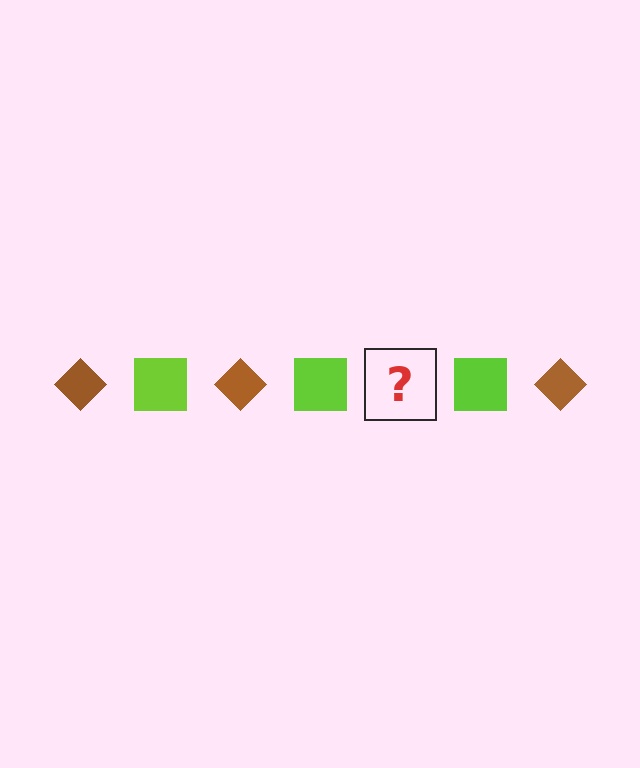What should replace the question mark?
The question mark should be replaced with a brown diamond.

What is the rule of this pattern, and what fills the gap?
The rule is that the pattern alternates between brown diamond and lime square. The gap should be filled with a brown diamond.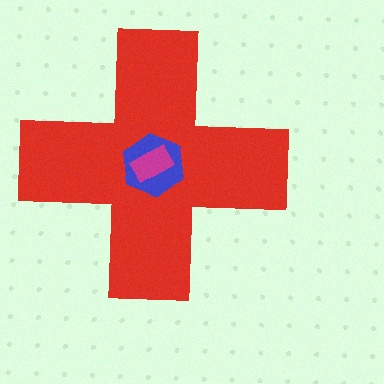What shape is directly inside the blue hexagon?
The magenta rectangle.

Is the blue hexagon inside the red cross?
Yes.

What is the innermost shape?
The magenta rectangle.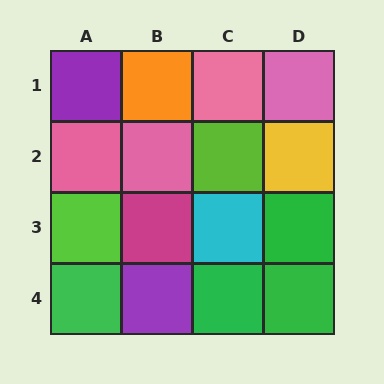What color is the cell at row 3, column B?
Magenta.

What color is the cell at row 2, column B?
Pink.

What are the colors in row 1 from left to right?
Purple, orange, pink, pink.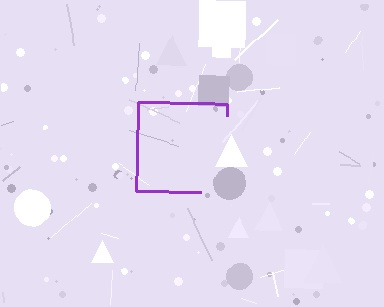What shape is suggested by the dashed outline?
The dashed outline suggests a square.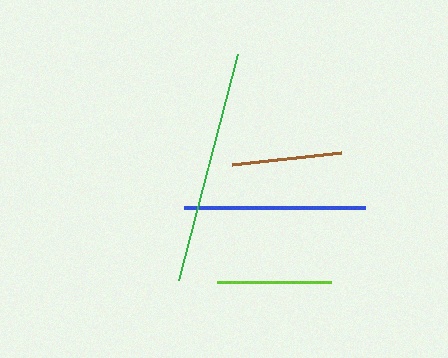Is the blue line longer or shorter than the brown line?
The blue line is longer than the brown line.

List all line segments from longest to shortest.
From longest to shortest: green, blue, lime, brown.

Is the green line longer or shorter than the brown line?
The green line is longer than the brown line.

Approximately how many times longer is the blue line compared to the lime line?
The blue line is approximately 1.6 times the length of the lime line.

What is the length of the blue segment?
The blue segment is approximately 180 pixels long.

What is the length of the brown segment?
The brown segment is approximately 109 pixels long.